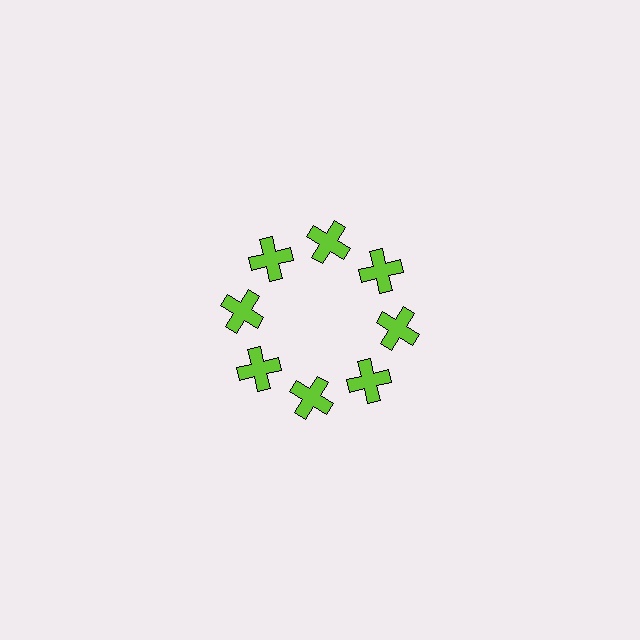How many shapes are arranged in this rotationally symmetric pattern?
There are 8 shapes, arranged in 8 groups of 1.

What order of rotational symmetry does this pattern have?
This pattern has 8-fold rotational symmetry.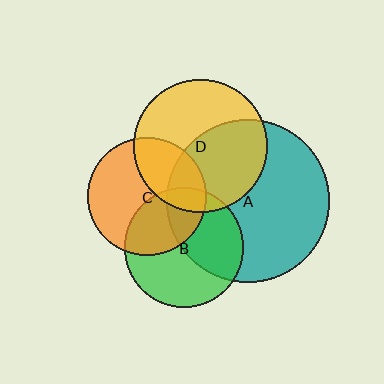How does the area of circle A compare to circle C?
Approximately 1.9 times.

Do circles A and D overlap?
Yes.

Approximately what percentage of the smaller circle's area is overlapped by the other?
Approximately 50%.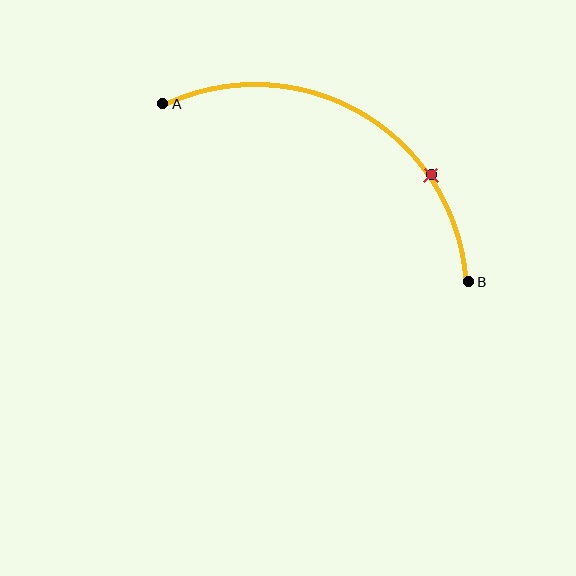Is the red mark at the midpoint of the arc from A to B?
No. The red mark lies on the arc but is closer to endpoint B. The arc midpoint would be at the point on the curve equidistant along the arc from both A and B.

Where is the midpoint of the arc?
The arc midpoint is the point on the curve farthest from the straight line joining A and B. It sits above that line.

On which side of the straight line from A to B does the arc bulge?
The arc bulges above the straight line connecting A and B.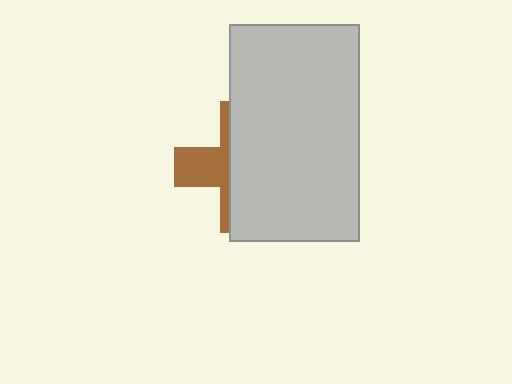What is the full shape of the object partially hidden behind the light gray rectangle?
The partially hidden object is a brown cross.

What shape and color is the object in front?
The object in front is a light gray rectangle.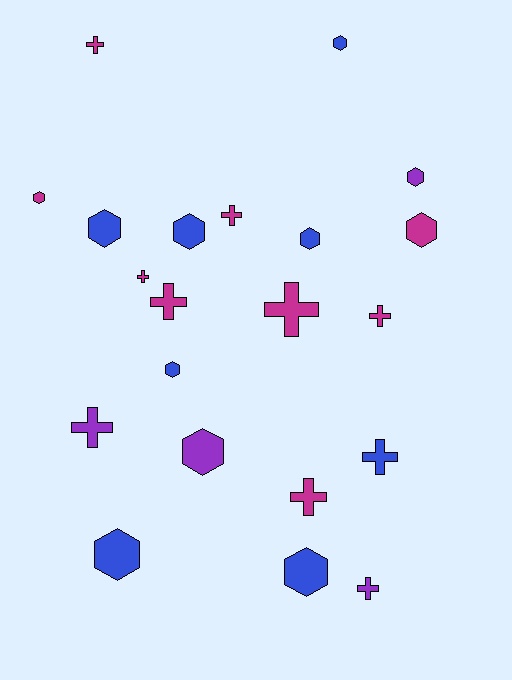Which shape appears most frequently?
Hexagon, with 11 objects.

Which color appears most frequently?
Magenta, with 9 objects.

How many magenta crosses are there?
There are 7 magenta crosses.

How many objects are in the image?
There are 21 objects.